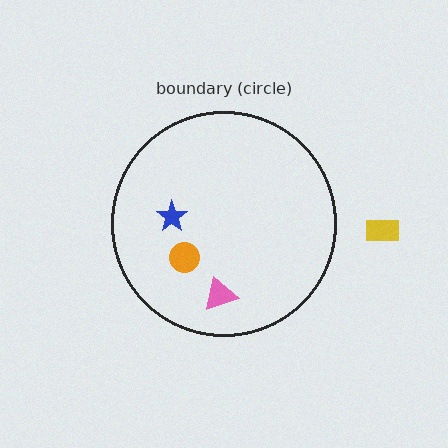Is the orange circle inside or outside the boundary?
Inside.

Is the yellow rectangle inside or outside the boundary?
Outside.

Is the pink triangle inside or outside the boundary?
Inside.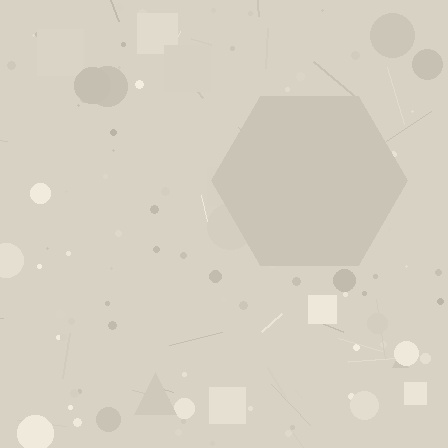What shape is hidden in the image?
A hexagon is hidden in the image.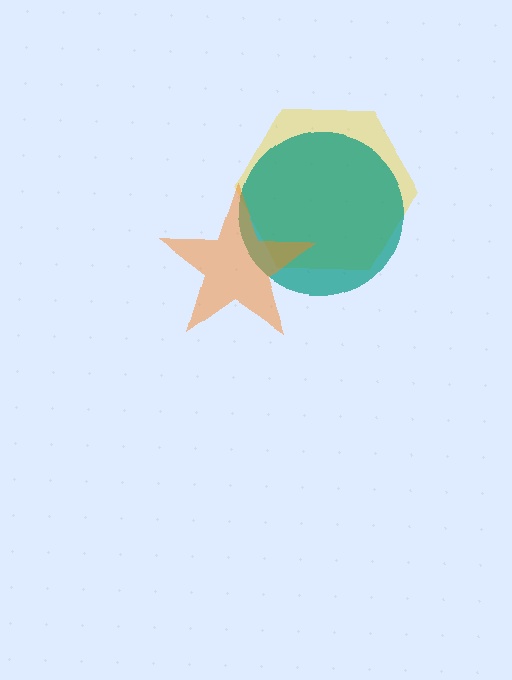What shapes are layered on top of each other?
The layered shapes are: a yellow hexagon, a teal circle, an orange star.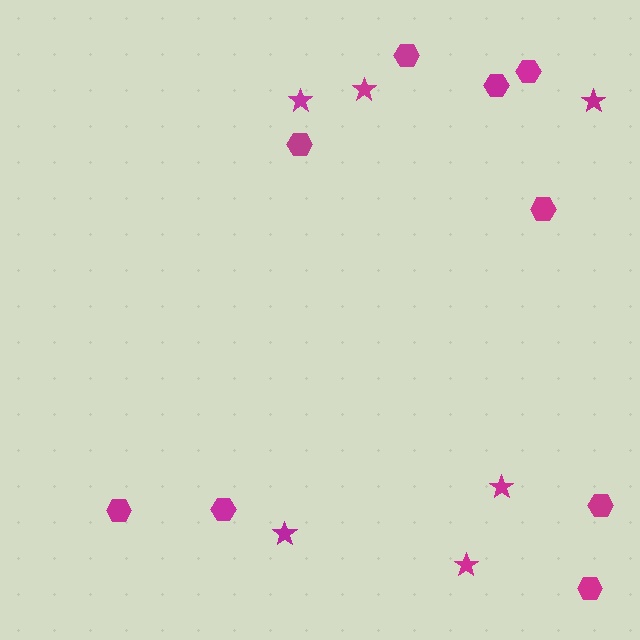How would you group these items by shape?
There are 2 groups: one group of stars (6) and one group of hexagons (9).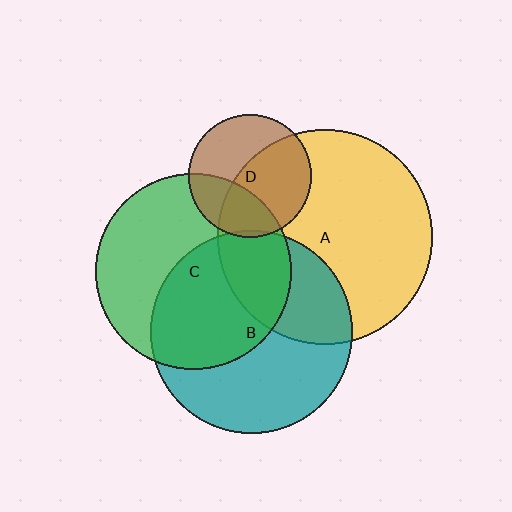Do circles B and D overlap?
Yes.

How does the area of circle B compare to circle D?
Approximately 2.7 times.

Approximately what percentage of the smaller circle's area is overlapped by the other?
Approximately 5%.